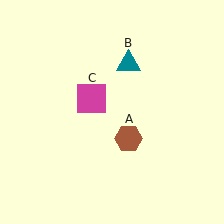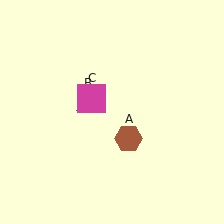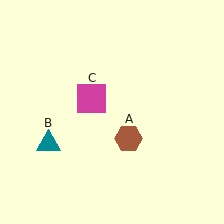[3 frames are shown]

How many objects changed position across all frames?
1 object changed position: teal triangle (object B).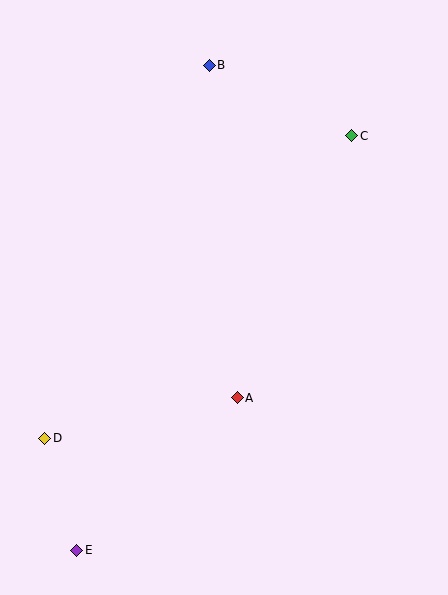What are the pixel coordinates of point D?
Point D is at (45, 438).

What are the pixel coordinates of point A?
Point A is at (237, 398).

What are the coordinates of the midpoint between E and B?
The midpoint between E and B is at (143, 308).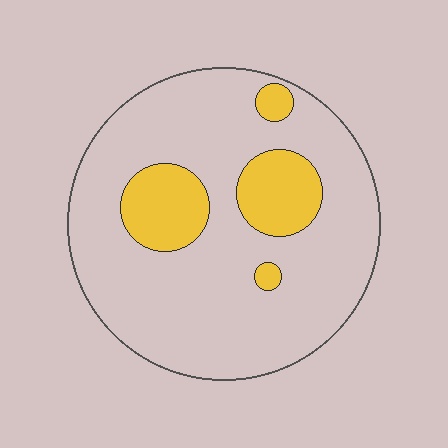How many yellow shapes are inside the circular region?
4.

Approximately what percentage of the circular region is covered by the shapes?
Approximately 20%.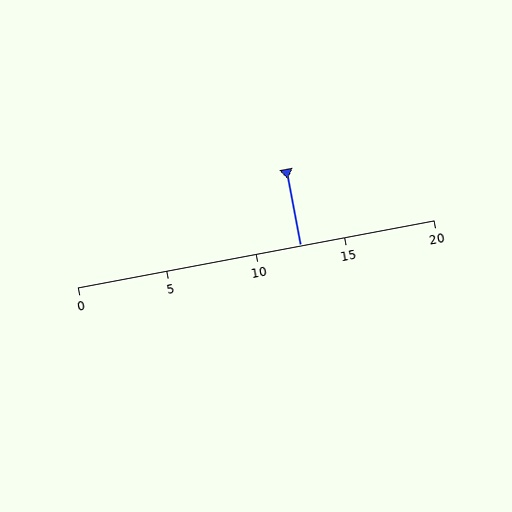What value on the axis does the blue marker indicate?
The marker indicates approximately 12.5.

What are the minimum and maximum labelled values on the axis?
The axis runs from 0 to 20.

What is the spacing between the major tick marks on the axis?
The major ticks are spaced 5 apart.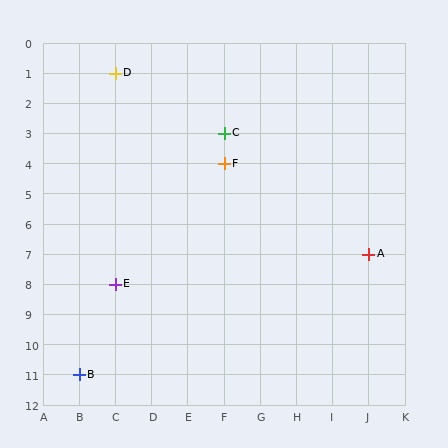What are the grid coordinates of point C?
Point C is at grid coordinates (F, 3).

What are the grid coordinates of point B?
Point B is at grid coordinates (B, 11).